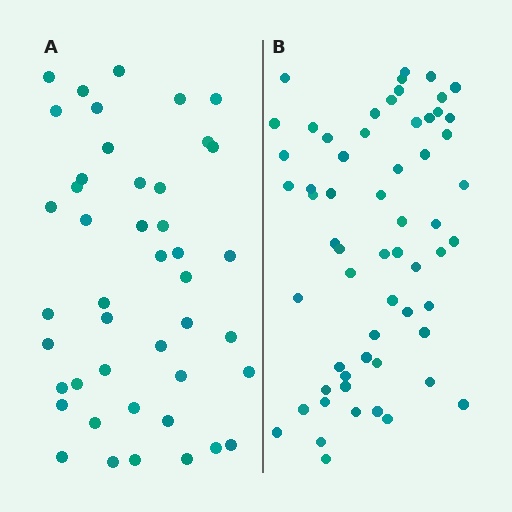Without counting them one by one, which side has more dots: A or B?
Region B (the right region) has more dots.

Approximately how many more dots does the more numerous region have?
Region B has approximately 15 more dots than region A.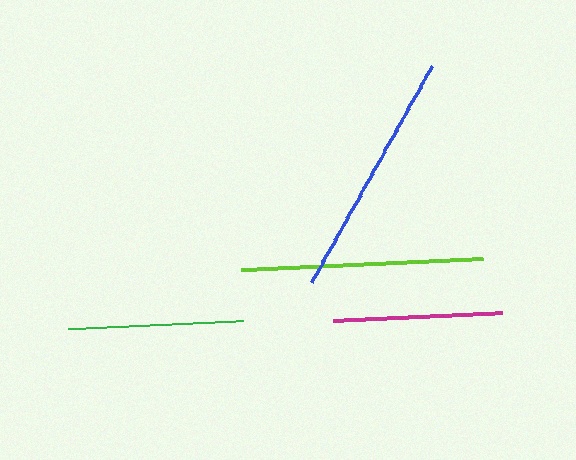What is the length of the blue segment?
The blue segment is approximately 246 pixels long.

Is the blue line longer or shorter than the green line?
The blue line is longer than the green line.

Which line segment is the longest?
The blue line is the longest at approximately 246 pixels.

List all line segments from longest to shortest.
From longest to shortest: blue, lime, green, magenta.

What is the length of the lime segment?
The lime segment is approximately 241 pixels long.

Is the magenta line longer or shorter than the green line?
The green line is longer than the magenta line.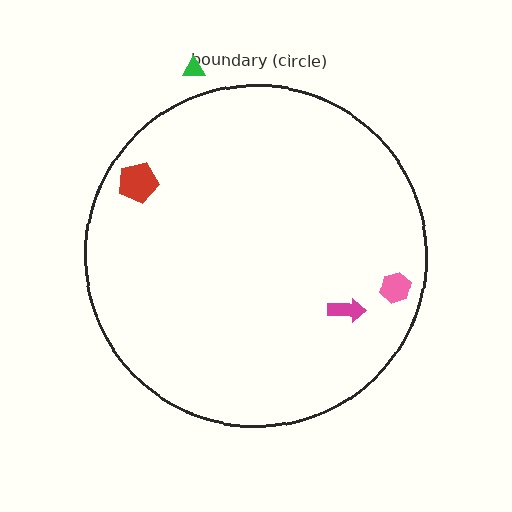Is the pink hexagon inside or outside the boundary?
Inside.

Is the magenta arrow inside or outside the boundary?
Inside.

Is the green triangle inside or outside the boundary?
Outside.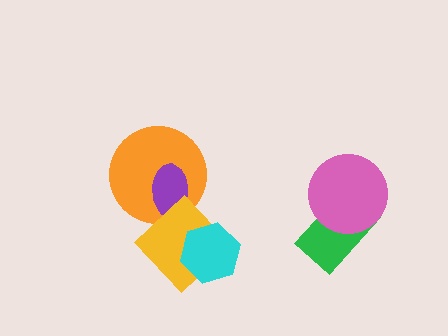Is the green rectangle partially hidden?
Yes, it is partially covered by another shape.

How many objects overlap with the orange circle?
2 objects overlap with the orange circle.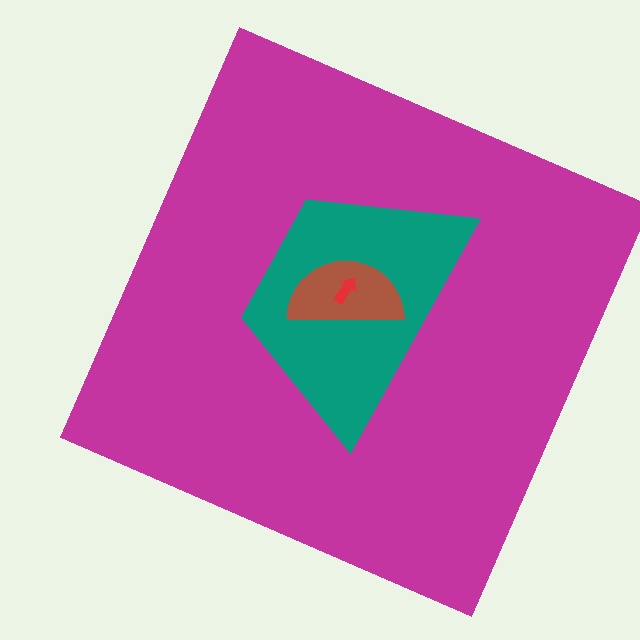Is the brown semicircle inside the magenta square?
Yes.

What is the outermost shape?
The magenta square.